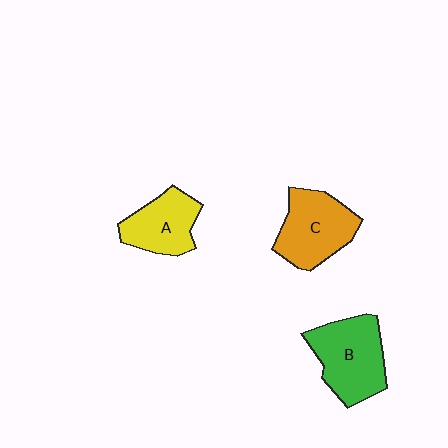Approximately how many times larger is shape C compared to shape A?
Approximately 1.2 times.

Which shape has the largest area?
Shape B (green).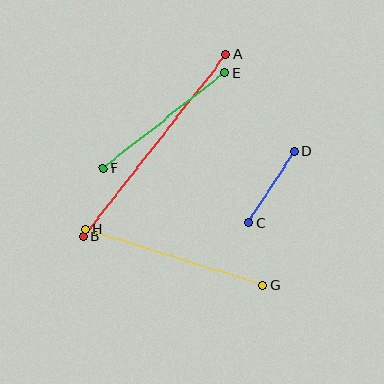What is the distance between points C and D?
The distance is approximately 85 pixels.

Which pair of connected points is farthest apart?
Points A and B are farthest apart.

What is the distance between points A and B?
The distance is approximately 231 pixels.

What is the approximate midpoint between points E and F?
The midpoint is at approximately (164, 120) pixels.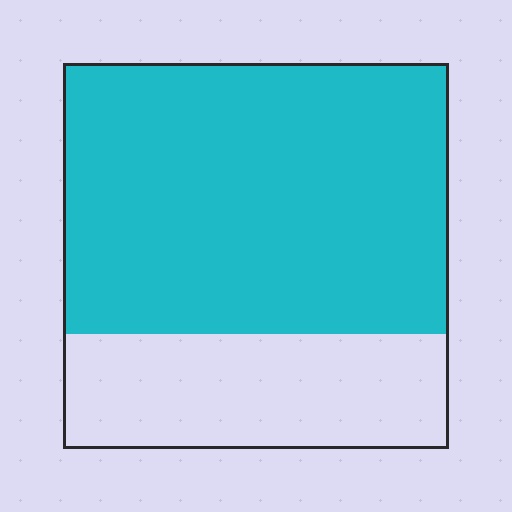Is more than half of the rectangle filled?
Yes.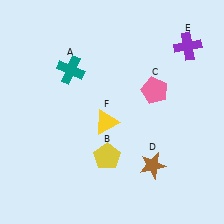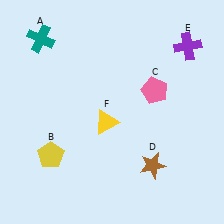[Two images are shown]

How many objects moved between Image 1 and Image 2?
2 objects moved between the two images.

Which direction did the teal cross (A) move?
The teal cross (A) moved up.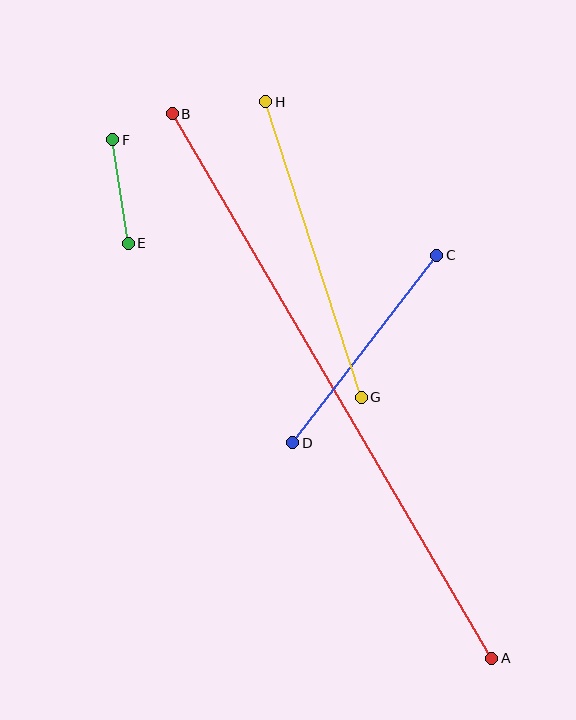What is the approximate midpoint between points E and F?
The midpoint is at approximately (120, 191) pixels.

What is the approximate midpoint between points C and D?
The midpoint is at approximately (365, 349) pixels.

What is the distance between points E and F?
The distance is approximately 105 pixels.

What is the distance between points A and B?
The distance is approximately 631 pixels.